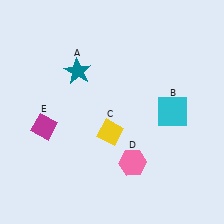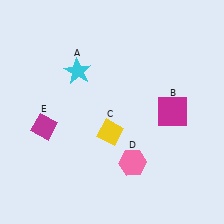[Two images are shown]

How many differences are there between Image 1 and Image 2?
There are 2 differences between the two images.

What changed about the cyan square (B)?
In Image 1, B is cyan. In Image 2, it changed to magenta.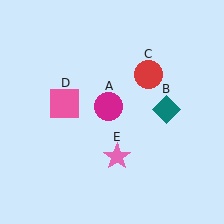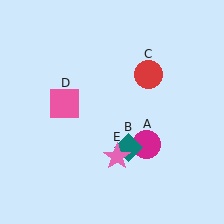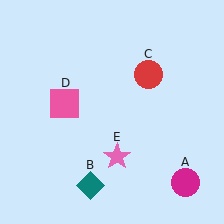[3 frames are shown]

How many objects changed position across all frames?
2 objects changed position: magenta circle (object A), teal diamond (object B).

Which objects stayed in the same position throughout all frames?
Red circle (object C) and pink square (object D) and pink star (object E) remained stationary.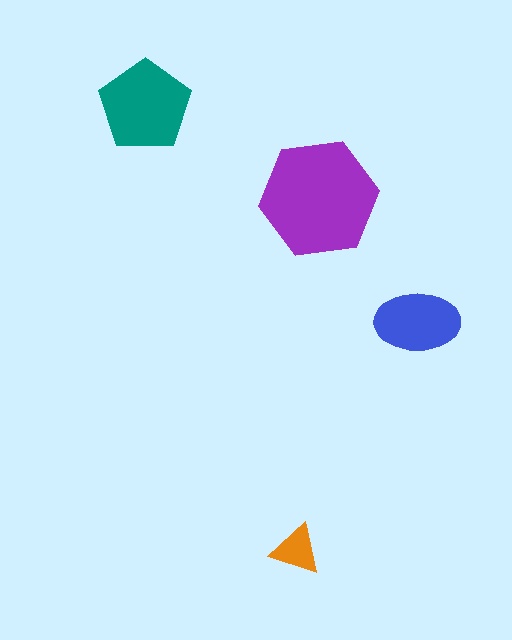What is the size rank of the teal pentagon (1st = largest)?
2nd.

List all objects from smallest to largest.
The orange triangle, the blue ellipse, the teal pentagon, the purple hexagon.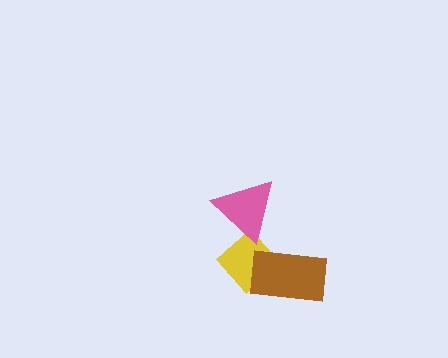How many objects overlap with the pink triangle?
1 object overlaps with the pink triangle.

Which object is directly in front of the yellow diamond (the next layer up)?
The brown rectangle is directly in front of the yellow diamond.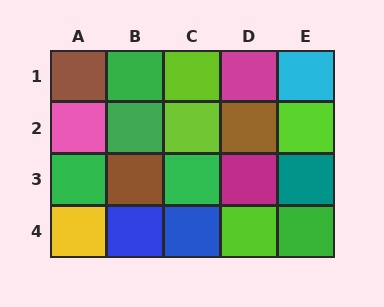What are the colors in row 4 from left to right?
Yellow, blue, blue, lime, green.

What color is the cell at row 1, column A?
Brown.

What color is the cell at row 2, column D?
Brown.